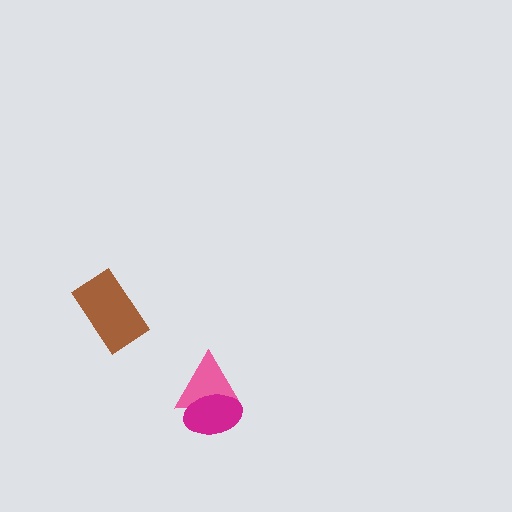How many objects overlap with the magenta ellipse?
1 object overlaps with the magenta ellipse.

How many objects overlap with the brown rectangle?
0 objects overlap with the brown rectangle.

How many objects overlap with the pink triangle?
1 object overlaps with the pink triangle.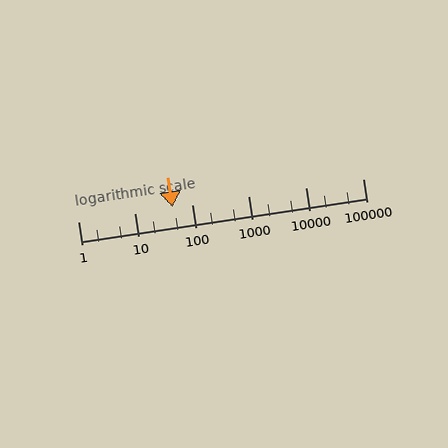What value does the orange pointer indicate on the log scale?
The pointer indicates approximately 45.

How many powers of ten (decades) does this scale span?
The scale spans 5 decades, from 1 to 100000.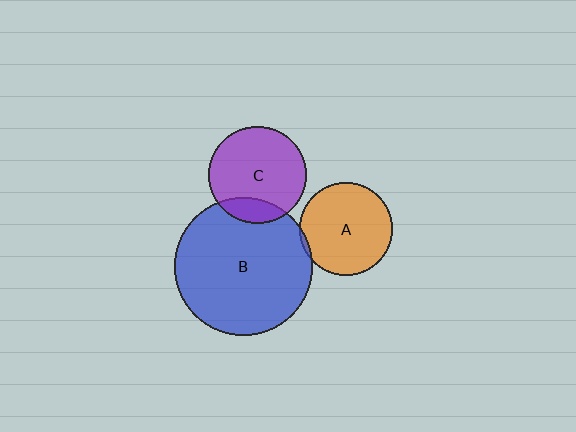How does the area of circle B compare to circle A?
Approximately 2.2 times.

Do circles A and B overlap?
Yes.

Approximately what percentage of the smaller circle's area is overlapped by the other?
Approximately 5%.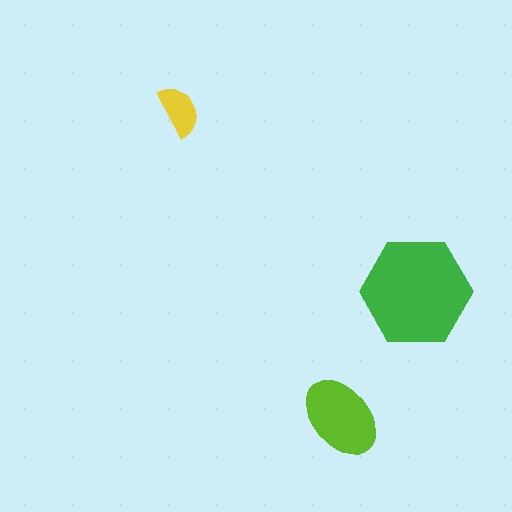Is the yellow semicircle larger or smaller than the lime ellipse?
Smaller.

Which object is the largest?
The green hexagon.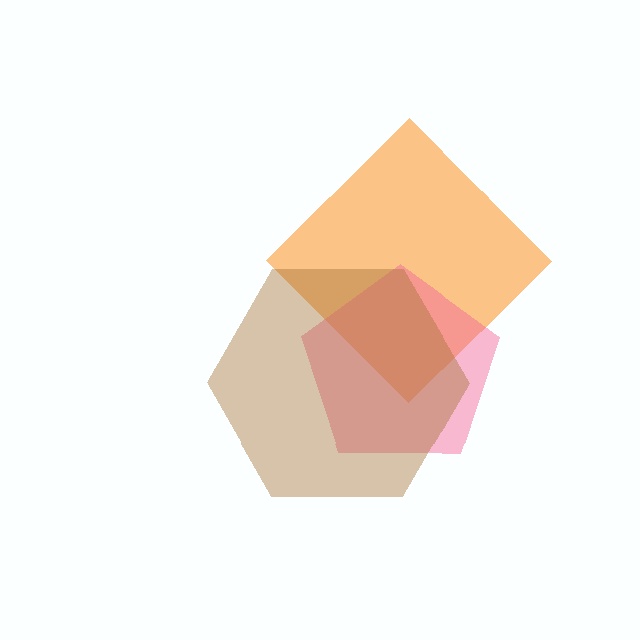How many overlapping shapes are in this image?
There are 3 overlapping shapes in the image.